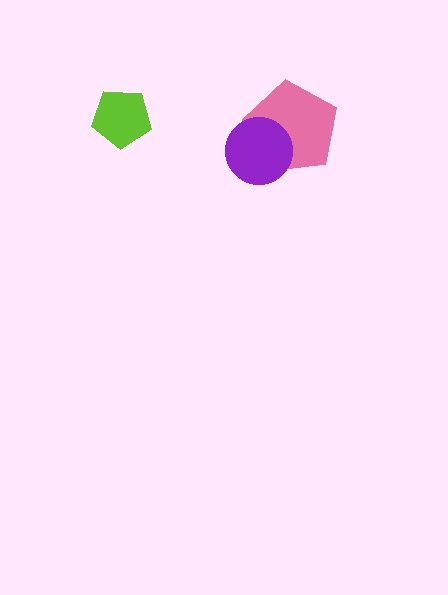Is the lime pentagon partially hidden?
No, no other shape covers it.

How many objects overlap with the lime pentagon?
0 objects overlap with the lime pentagon.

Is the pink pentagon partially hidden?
Yes, it is partially covered by another shape.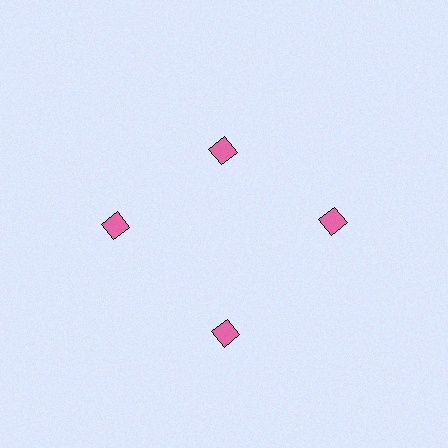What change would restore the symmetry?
The symmetry would be restored by moving it outward, back onto the ring so that all 4 diamonds sit at equal angles and equal distance from the center.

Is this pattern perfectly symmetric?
No. The 4 pink diamonds are arranged in a ring, but one element near the 12 o'clock position is pulled inward toward the center, breaking the 4-fold rotational symmetry.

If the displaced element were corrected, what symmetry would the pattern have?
It would have 4-fold rotational symmetry — the pattern would map onto itself every 90 degrees.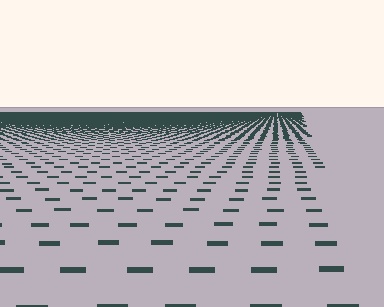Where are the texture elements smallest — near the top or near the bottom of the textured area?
Near the top.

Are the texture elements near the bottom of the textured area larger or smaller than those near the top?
Larger. Near the bottom, elements are closer to the viewer and appear at a bigger on-screen size.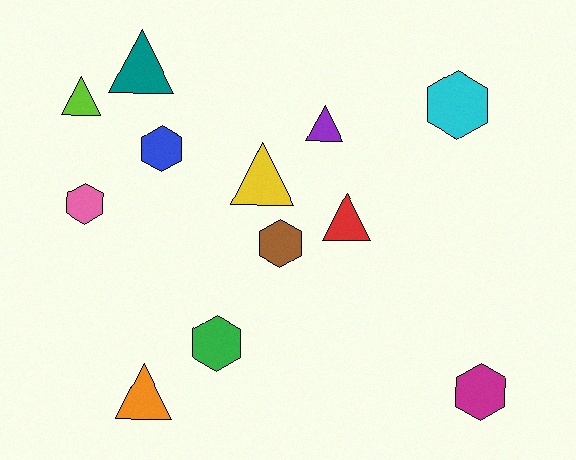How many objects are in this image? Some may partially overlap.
There are 12 objects.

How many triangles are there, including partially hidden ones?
There are 6 triangles.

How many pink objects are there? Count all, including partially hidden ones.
There is 1 pink object.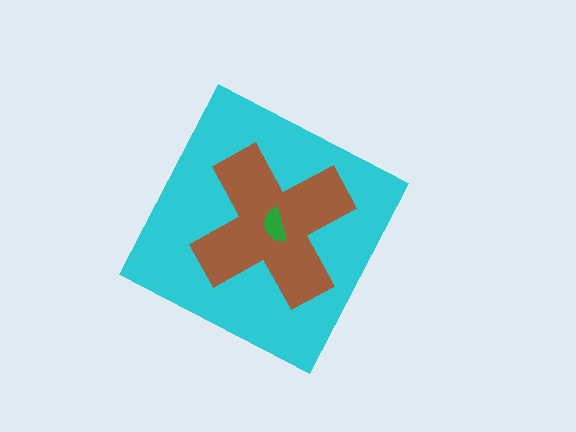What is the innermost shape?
The green semicircle.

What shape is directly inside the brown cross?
The green semicircle.